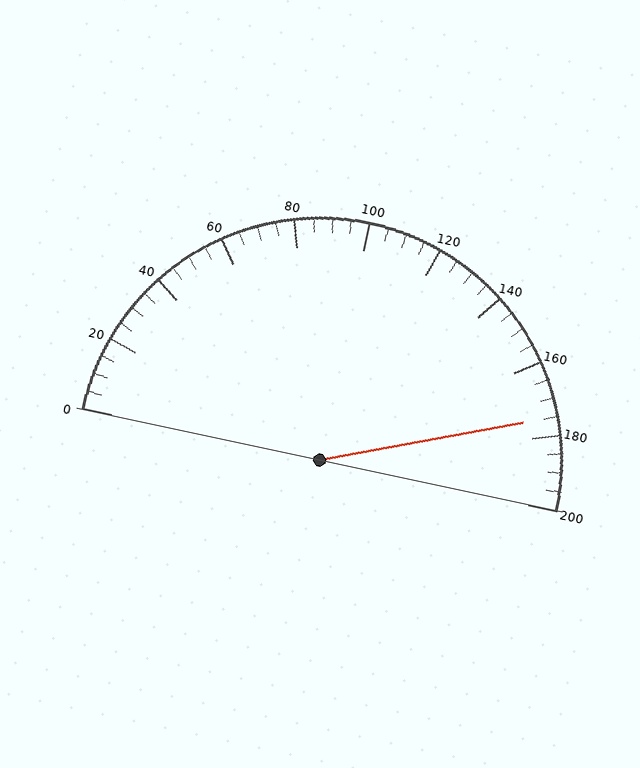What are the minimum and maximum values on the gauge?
The gauge ranges from 0 to 200.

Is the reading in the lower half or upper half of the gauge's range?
The reading is in the upper half of the range (0 to 200).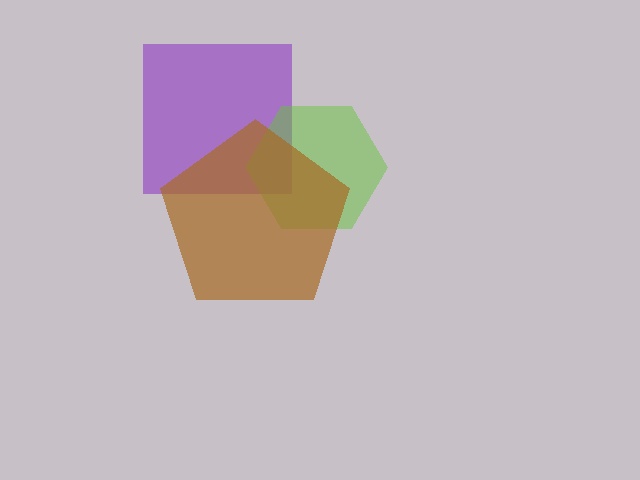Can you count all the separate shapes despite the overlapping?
Yes, there are 3 separate shapes.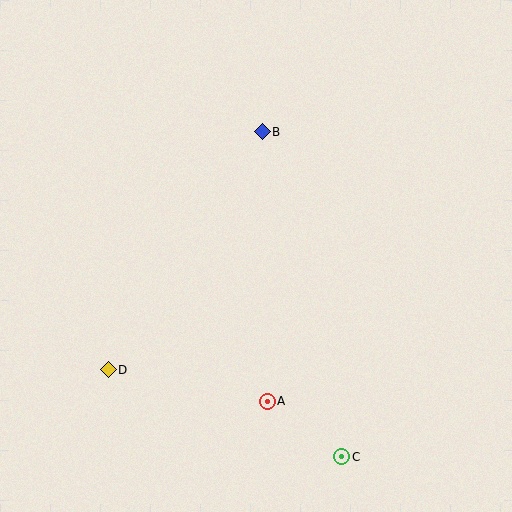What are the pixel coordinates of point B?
Point B is at (262, 132).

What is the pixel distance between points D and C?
The distance between D and C is 249 pixels.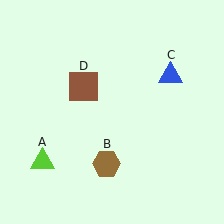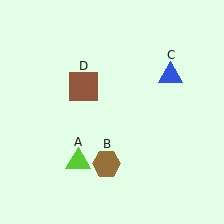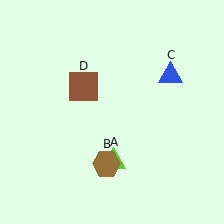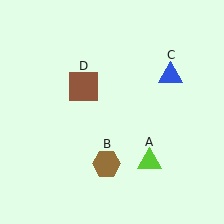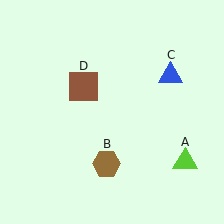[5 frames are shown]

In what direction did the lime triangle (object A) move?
The lime triangle (object A) moved right.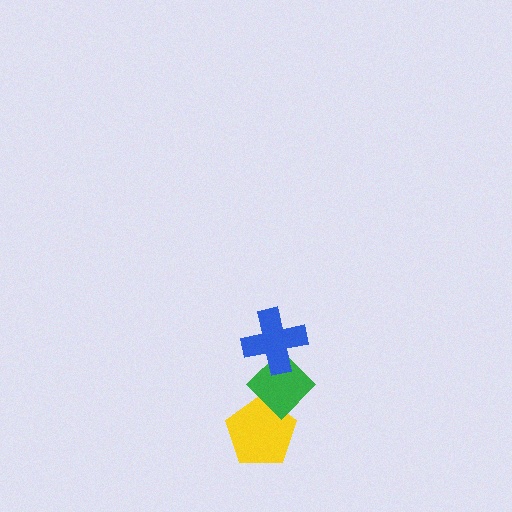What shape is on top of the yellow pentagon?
The green diamond is on top of the yellow pentagon.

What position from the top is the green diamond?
The green diamond is 2nd from the top.